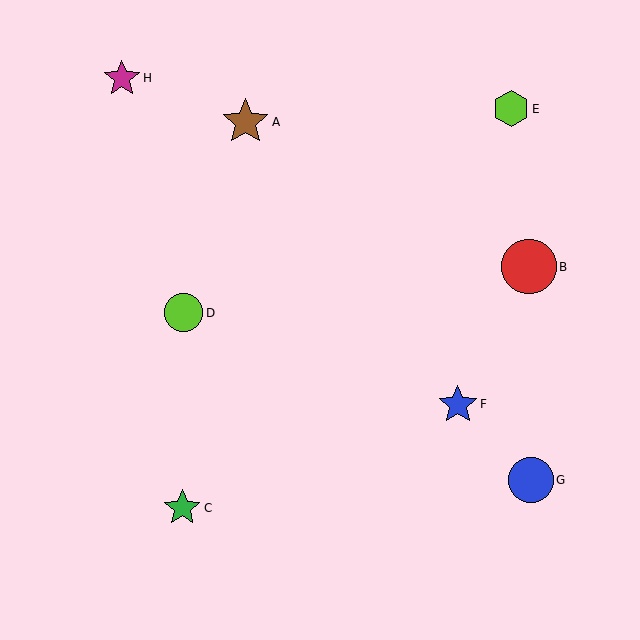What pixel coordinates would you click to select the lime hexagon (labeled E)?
Click at (511, 109) to select the lime hexagon E.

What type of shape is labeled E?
Shape E is a lime hexagon.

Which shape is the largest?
The red circle (labeled B) is the largest.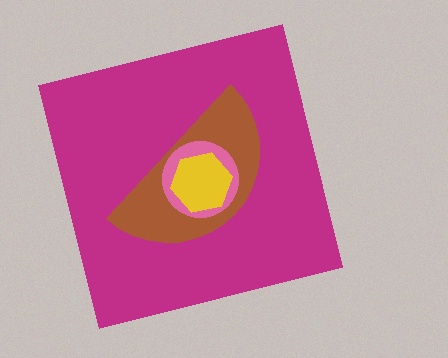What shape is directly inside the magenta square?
The brown semicircle.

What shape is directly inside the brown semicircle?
The pink circle.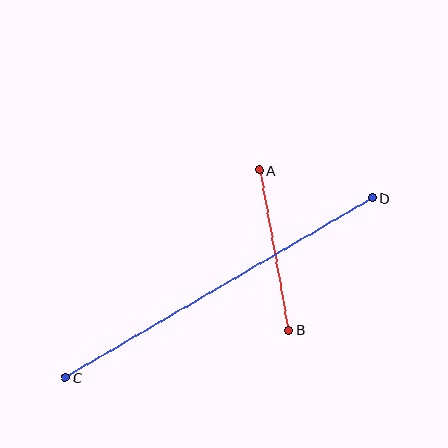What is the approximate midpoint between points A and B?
The midpoint is at approximately (274, 250) pixels.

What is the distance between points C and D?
The distance is approximately 356 pixels.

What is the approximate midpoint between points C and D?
The midpoint is at approximately (219, 288) pixels.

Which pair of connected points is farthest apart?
Points C and D are farthest apart.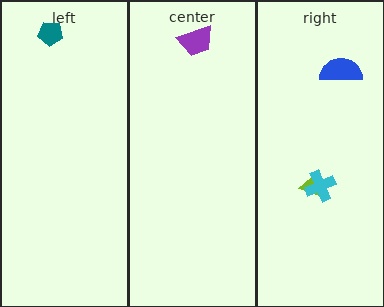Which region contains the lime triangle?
The right region.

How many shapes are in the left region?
1.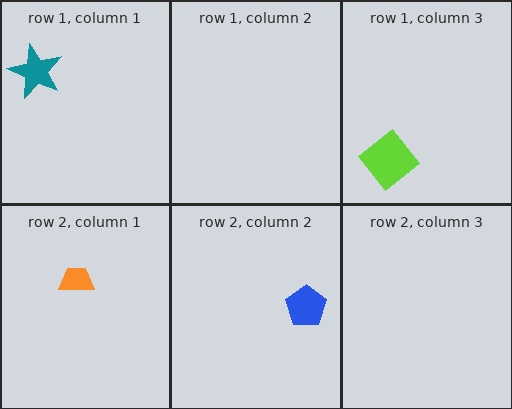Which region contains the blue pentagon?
The row 2, column 2 region.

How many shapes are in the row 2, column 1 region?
1.